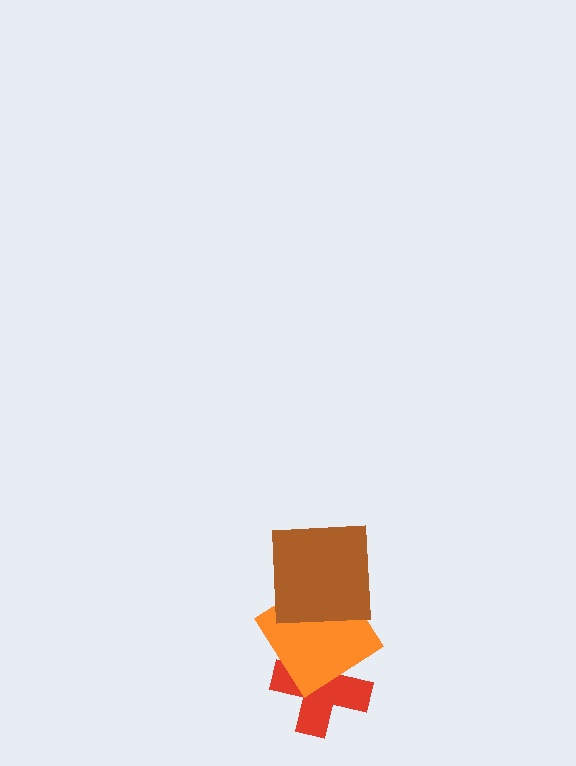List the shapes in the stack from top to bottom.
From top to bottom: the brown square, the orange diamond, the red cross.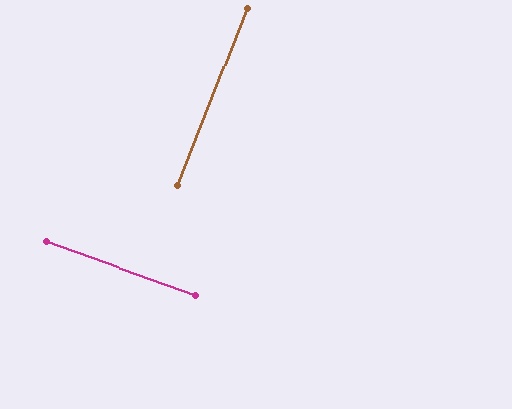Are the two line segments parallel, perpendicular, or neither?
Perpendicular — they meet at approximately 88°.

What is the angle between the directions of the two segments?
Approximately 88 degrees.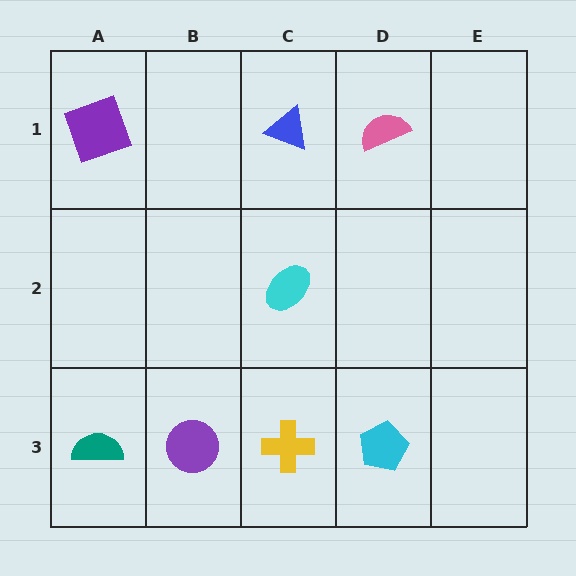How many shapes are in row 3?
4 shapes.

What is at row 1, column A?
A purple square.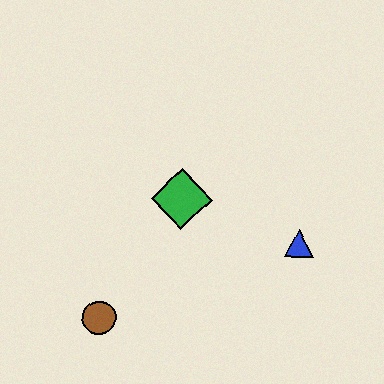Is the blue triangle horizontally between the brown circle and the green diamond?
No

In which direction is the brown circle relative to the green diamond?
The brown circle is below the green diamond.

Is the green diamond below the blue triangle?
No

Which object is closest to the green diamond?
The blue triangle is closest to the green diamond.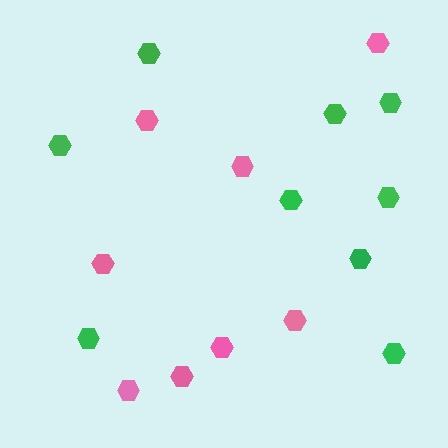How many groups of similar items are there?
There are 2 groups: one group of green hexagons (9) and one group of pink hexagons (8).